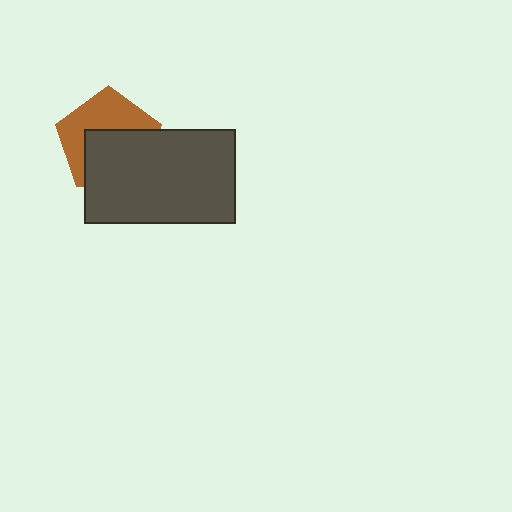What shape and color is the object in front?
The object in front is a dark gray rectangle.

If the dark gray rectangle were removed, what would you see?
You would see the complete brown pentagon.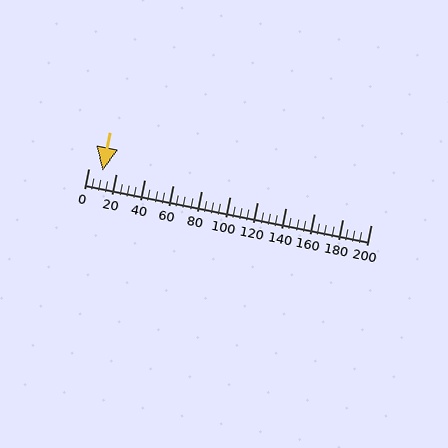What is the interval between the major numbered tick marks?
The major tick marks are spaced 20 units apart.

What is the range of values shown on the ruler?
The ruler shows values from 0 to 200.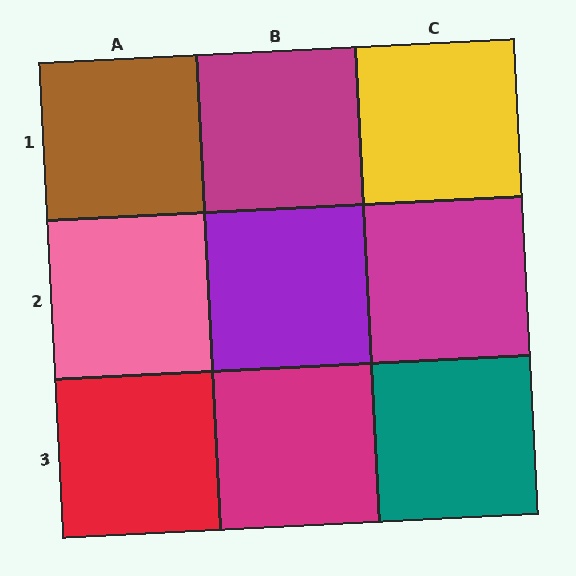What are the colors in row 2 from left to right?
Pink, purple, magenta.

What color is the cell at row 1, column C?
Yellow.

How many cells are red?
1 cell is red.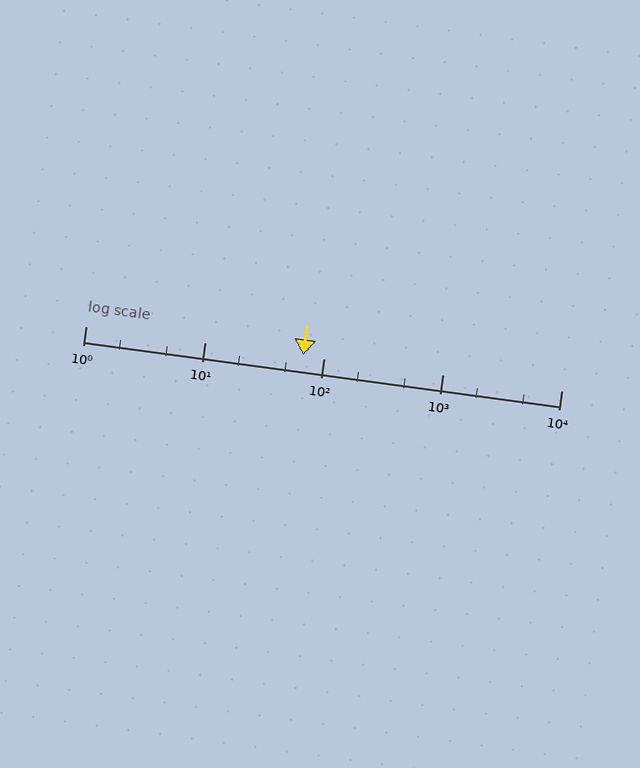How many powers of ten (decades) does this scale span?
The scale spans 4 decades, from 1 to 10000.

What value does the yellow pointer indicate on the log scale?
The pointer indicates approximately 68.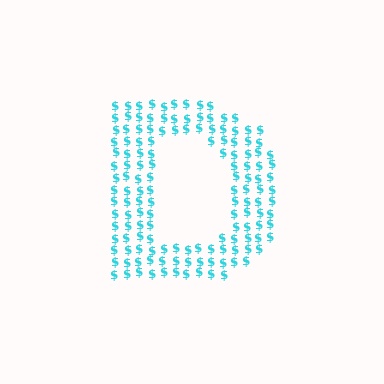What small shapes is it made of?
It is made of small dollar signs.